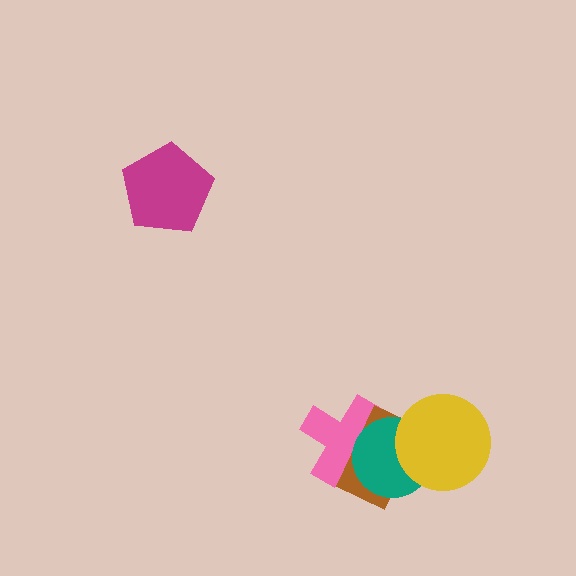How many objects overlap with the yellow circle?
2 objects overlap with the yellow circle.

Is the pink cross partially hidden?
Yes, it is partially covered by another shape.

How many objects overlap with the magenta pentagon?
0 objects overlap with the magenta pentagon.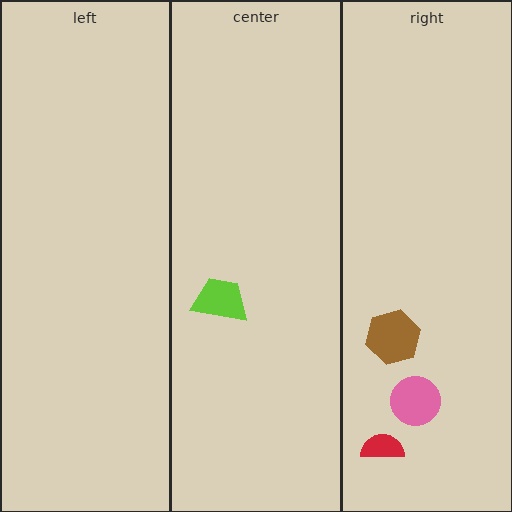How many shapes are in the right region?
3.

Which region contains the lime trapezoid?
The center region.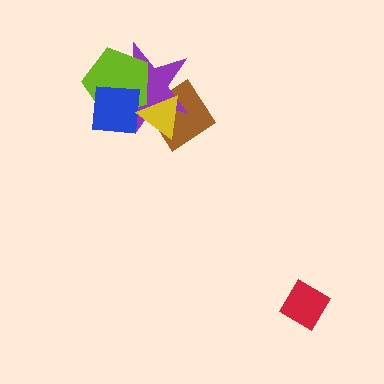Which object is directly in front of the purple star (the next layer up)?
The lime pentagon is directly in front of the purple star.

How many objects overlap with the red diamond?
0 objects overlap with the red diamond.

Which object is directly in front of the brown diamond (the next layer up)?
The purple star is directly in front of the brown diamond.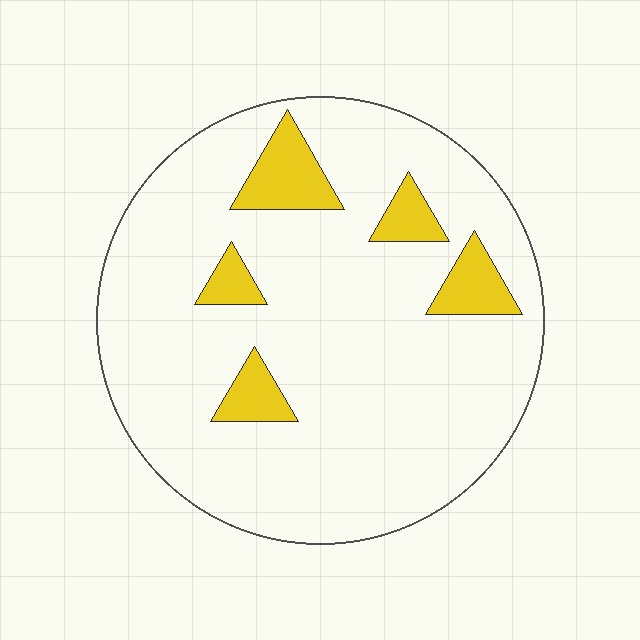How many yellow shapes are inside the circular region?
5.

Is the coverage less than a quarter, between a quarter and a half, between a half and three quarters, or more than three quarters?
Less than a quarter.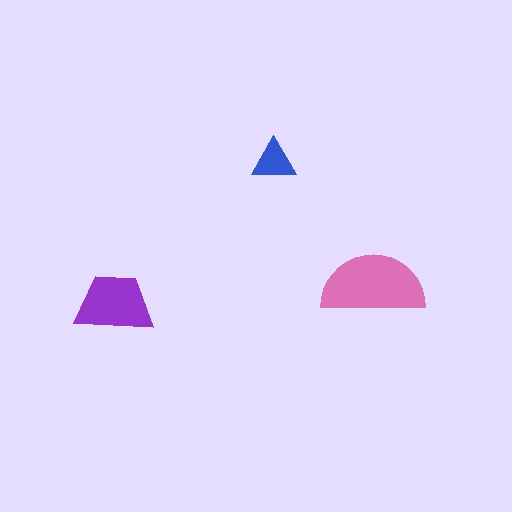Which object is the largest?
The pink semicircle.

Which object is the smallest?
The blue triangle.